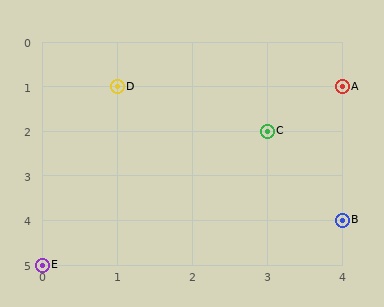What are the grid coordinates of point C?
Point C is at grid coordinates (3, 2).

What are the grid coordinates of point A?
Point A is at grid coordinates (4, 1).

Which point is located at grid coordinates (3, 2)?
Point C is at (3, 2).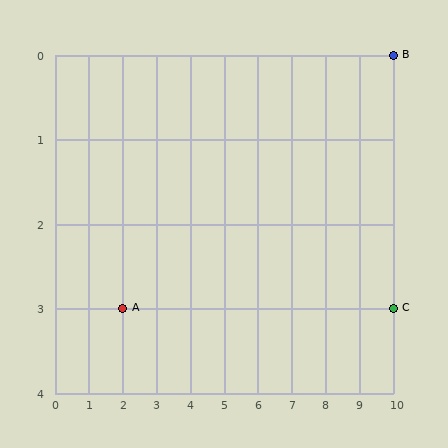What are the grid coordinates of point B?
Point B is at grid coordinates (10, 0).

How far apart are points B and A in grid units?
Points B and A are 8 columns and 3 rows apart (about 8.5 grid units diagonally).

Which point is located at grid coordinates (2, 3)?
Point A is at (2, 3).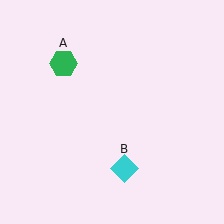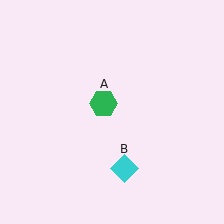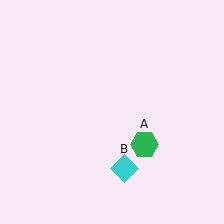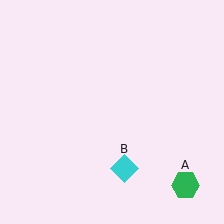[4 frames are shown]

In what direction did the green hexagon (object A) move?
The green hexagon (object A) moved down and to the right.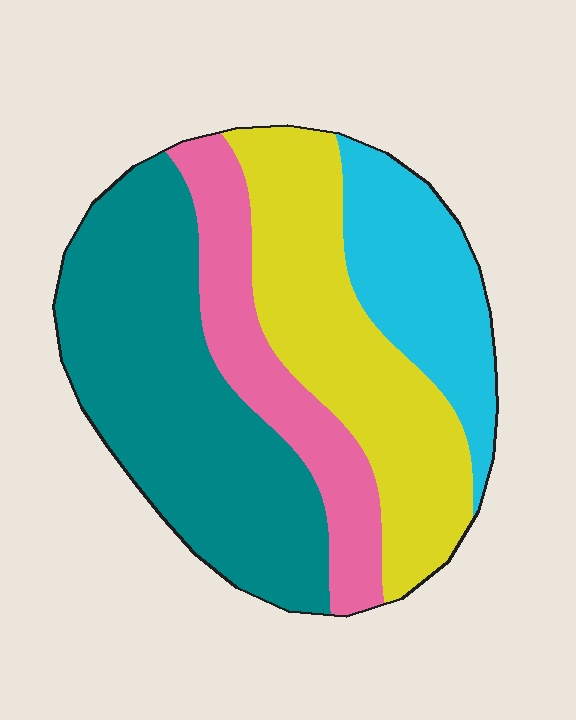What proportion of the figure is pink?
Pink takes up less than a quarter of the figure.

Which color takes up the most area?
Teal, at roughly 40%.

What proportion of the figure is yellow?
Yellow covers about 30% of the figure.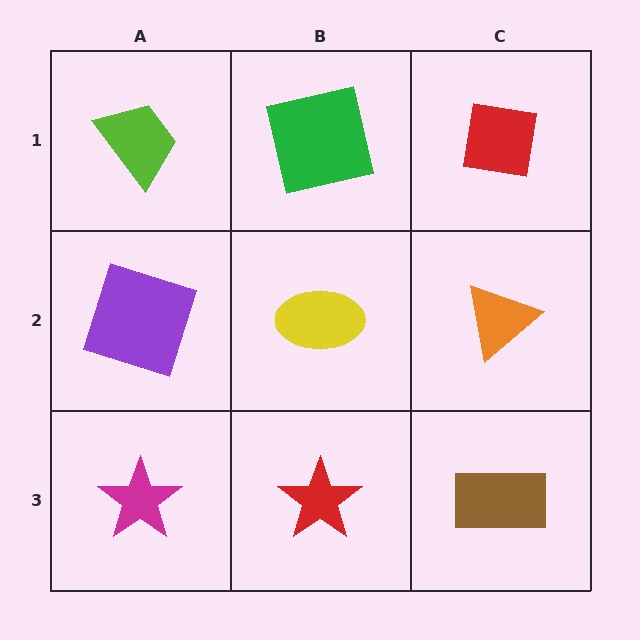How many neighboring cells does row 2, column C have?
3.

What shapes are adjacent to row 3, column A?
A purple square (row 2, column A), a red star (row 3, column B).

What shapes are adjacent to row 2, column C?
A red square (row 1, column C), a brown rectangle (row 3, column C), a yellow ellipse (row 2, column B).